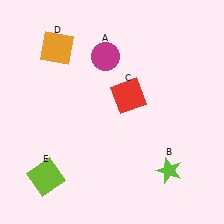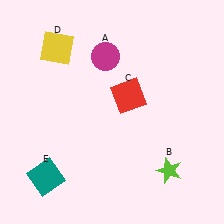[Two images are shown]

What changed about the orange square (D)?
In Image 1, D is orange. In Image 2, it changed to yellow.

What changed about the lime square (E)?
In Image 1, E is lime. In Image 2, it changed to teal.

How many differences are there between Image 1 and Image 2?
There are 2 differences between the two images.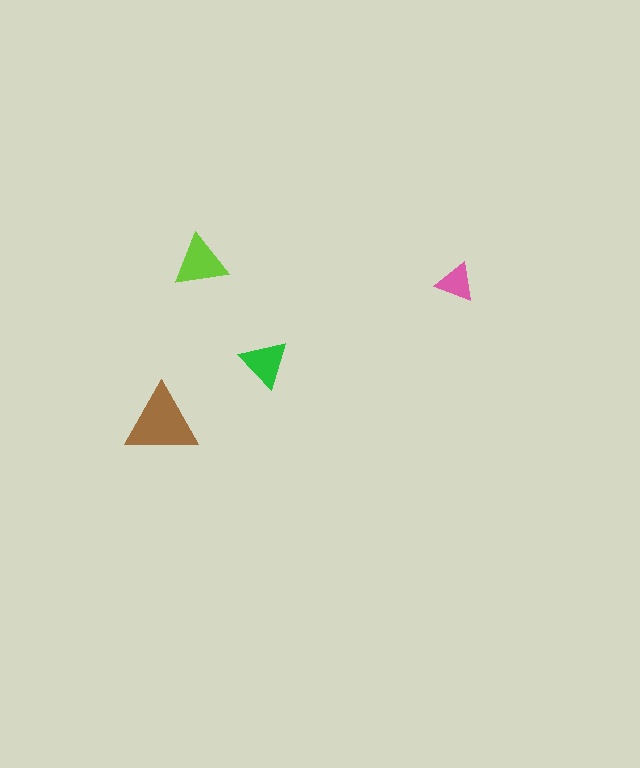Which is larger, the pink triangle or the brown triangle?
The brown one.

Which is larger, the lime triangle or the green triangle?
The lime one.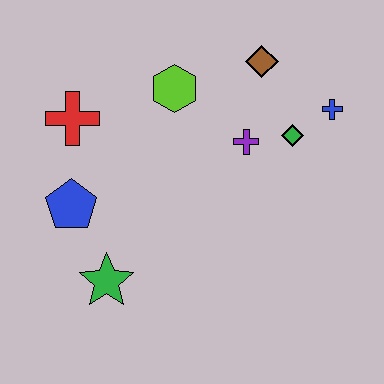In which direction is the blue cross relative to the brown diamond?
The blue cross is to the right of the brown diamond.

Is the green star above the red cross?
No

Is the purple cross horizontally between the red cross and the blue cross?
Yes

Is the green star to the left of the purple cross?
Yes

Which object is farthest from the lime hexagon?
The green star is farthest from the lime hexagon.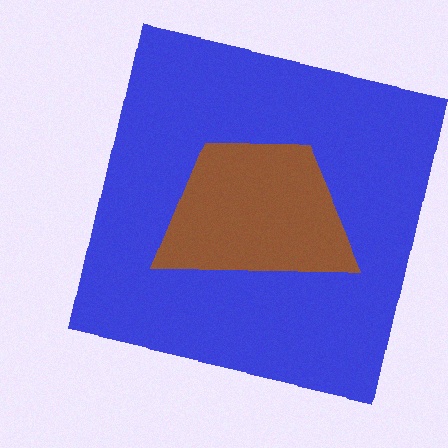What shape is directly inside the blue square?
The brown trapezoid.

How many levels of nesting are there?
2.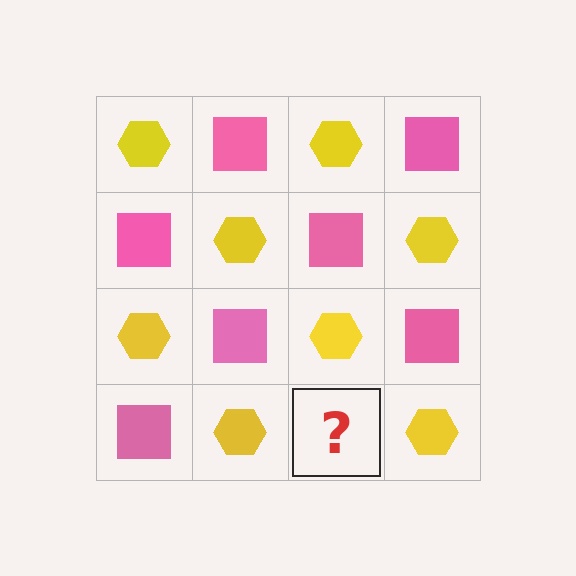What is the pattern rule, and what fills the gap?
The rule is that it alternates yellow hexagon and pink square in a checkerboard pattern. The gap should be filled with a pink square.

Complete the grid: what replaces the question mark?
The question mark should be replaced with a pink square.